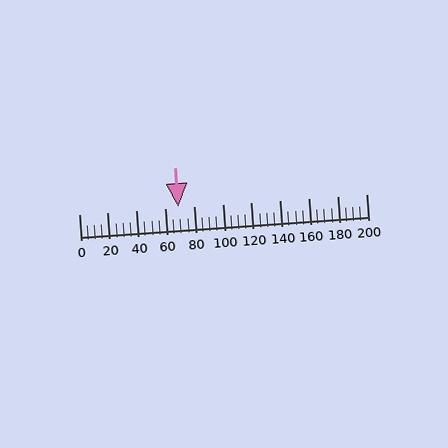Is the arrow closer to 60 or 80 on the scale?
The arrow is closer to 60.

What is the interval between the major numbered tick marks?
The major tick marks are spaced 20 units apart.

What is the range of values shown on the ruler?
The ruler shows values from 0 to 200.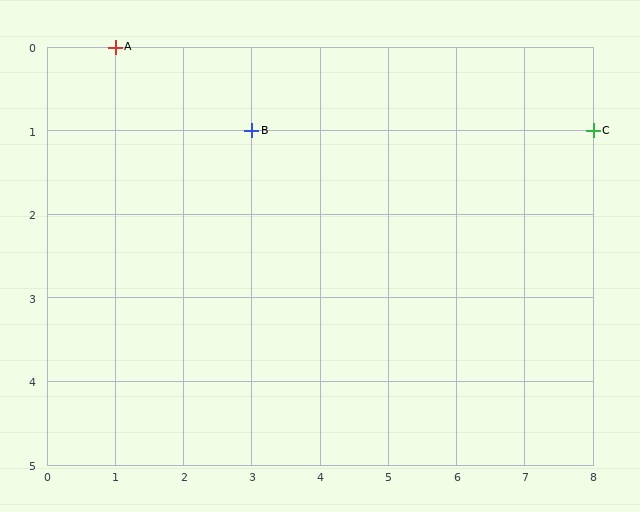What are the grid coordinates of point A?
Point A is at grid coordinates (1, 0).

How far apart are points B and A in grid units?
Points B and A are 2 columns and 1 row apart (about 2.2 grid units diagonally).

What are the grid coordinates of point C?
Point C is at grid coordinates (8, 1).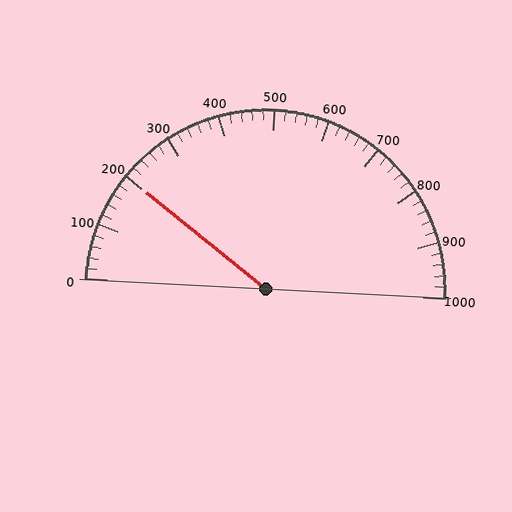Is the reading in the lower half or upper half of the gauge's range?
The reading is in the lower half of the range (0 to 1000).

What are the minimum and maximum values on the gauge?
The gauge ranges from 0 to 1000.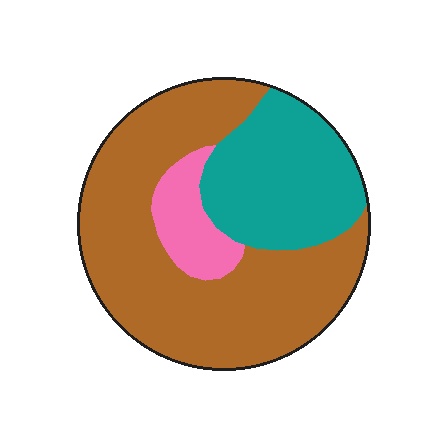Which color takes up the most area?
Brown, at roughly 60%.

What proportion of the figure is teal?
Teal takes up about one quarter (1/4) of the figure.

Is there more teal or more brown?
Brown.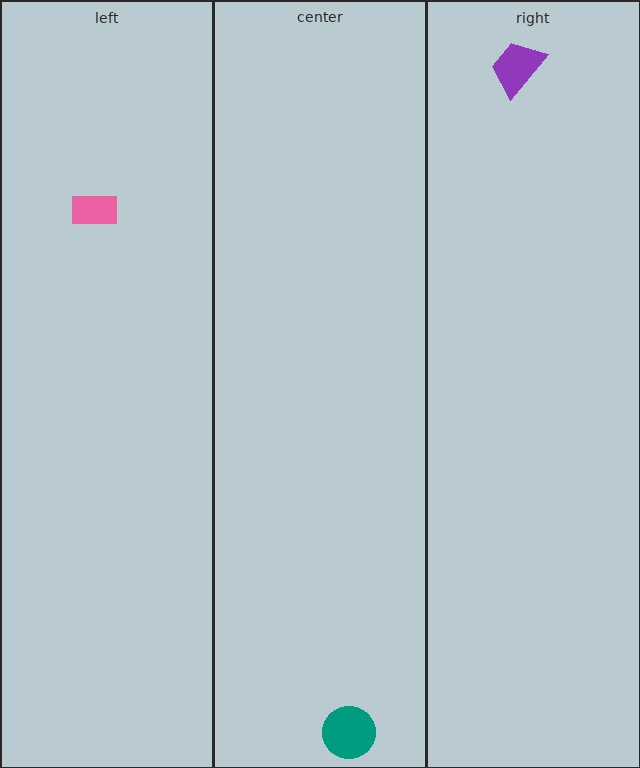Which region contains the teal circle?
The center region.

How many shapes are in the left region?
1.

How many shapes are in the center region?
1.